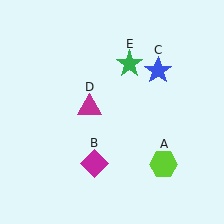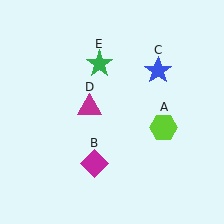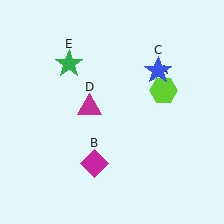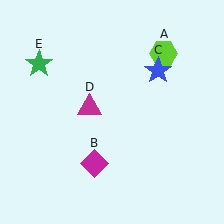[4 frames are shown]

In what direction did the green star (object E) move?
The green star (object E) moved left.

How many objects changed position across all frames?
2 objects changed position: lime hexagon (object A), green star (object E).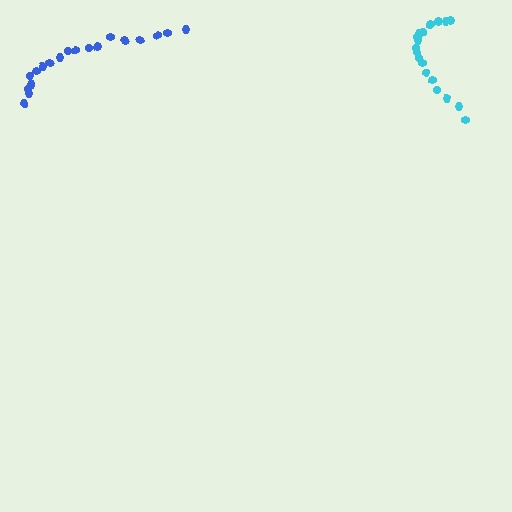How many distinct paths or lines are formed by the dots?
There are 2 distinct paths.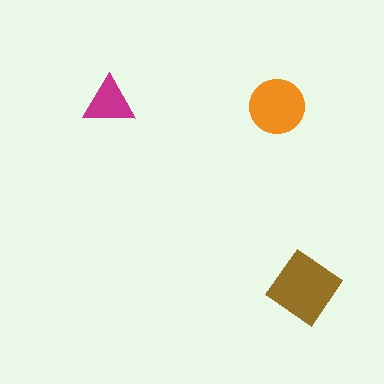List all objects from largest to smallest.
The brown diamond, the orange circle, the magenta triangle.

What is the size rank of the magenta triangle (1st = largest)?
3rd.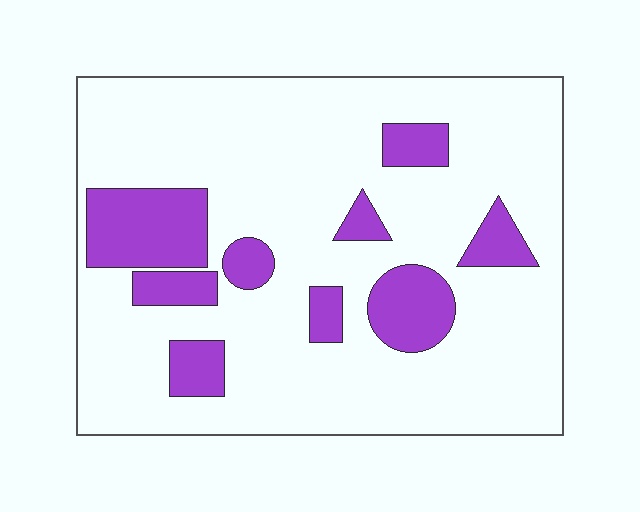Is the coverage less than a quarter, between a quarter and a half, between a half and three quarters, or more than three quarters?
Less than a quarter.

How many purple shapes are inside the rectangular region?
9.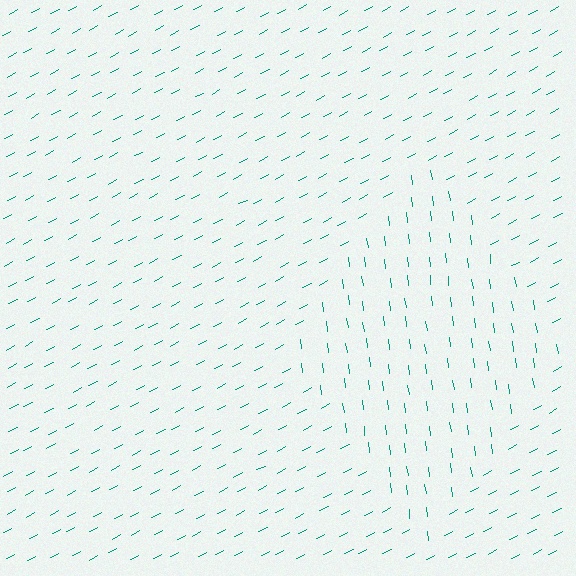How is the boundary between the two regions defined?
The boundary is defined purely by a change in line orientation (approximately 69 degrees difference). All lines are the same color and thickness.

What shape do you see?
I see a diamond.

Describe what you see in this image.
The image is filled with small teal line segments. A diamond region in the image has lines oriented differently from the surrounding lines, creating a visible texture boundary.